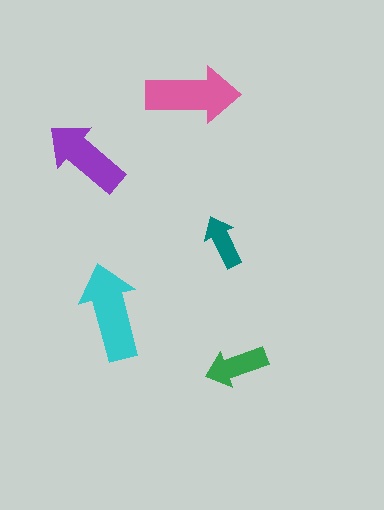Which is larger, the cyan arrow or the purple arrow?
The cyan one.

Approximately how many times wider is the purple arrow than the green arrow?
About 1.5 times wider.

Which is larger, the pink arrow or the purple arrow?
The pink one.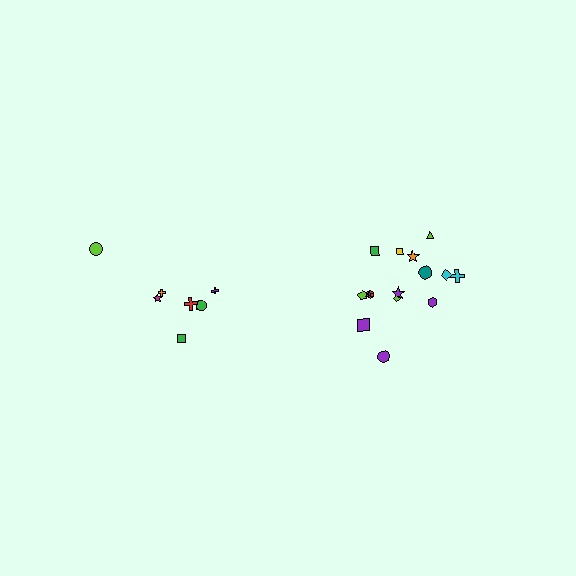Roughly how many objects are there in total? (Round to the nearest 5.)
Roughly 25 objects in total.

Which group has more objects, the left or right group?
The right group.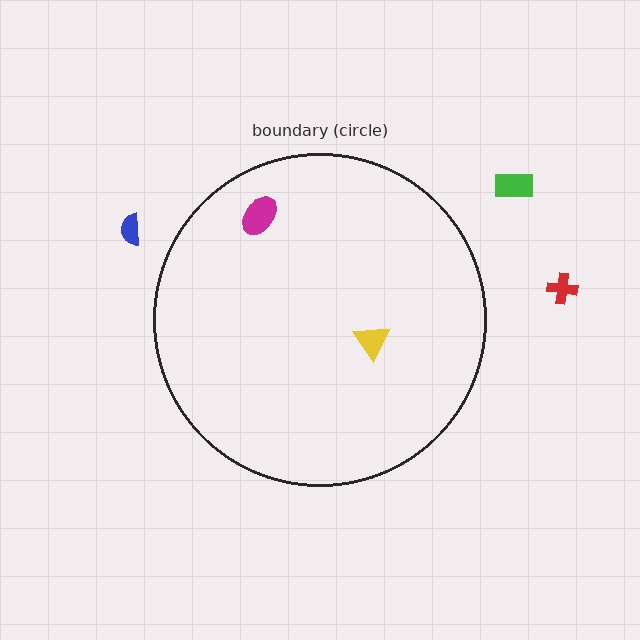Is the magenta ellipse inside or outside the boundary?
Inside.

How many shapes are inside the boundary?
2 inside, 3 outside.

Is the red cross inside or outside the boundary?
Outside.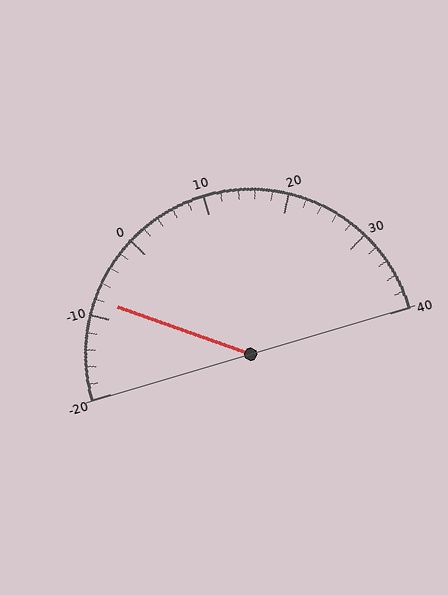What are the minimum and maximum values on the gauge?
The gauge ranges from -20 to 40.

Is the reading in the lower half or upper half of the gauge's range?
The reading is in the lower half of the range (-20 to 40).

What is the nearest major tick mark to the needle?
The nearest major tick mark is -10.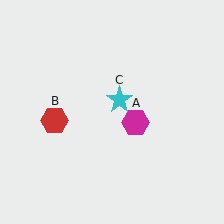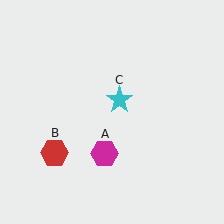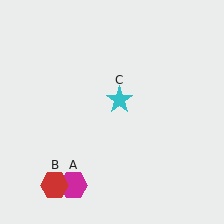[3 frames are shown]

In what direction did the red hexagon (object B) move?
The red hexagon (object B) moved down.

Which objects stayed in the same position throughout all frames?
Cyan star (object C) remained stationary.